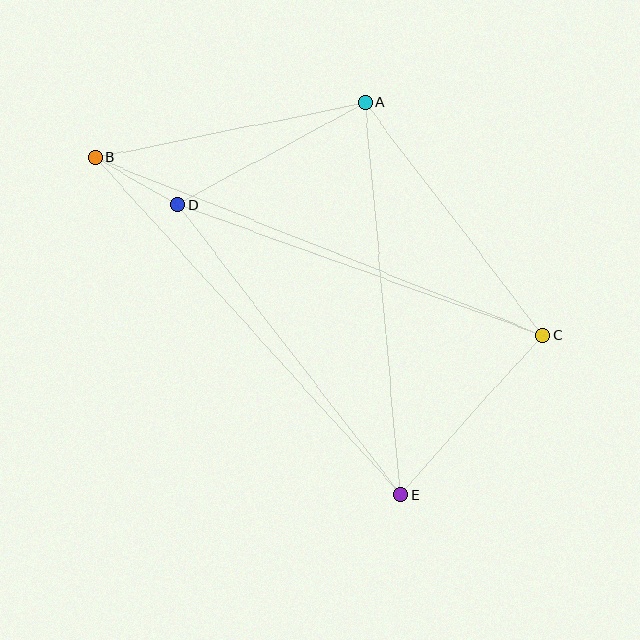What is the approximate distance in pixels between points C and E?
The distance between C and E is approximately 213 pixels.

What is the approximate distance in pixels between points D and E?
The distance between D and E is approximately 366 pixels.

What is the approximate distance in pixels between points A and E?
The distance between A and E is approximately 393 pixels.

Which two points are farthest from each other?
Points B and C are farthest from each other.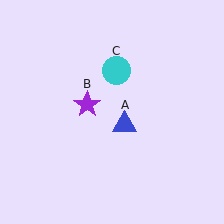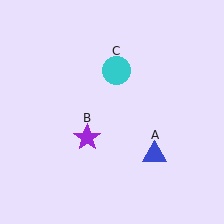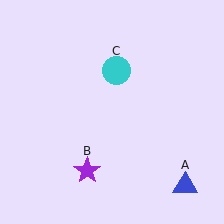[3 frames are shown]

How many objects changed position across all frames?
2 objects changed position: blue triangle (object A), purple star (object B).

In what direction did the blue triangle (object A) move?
The blue triangle (object A) moved down and to the right.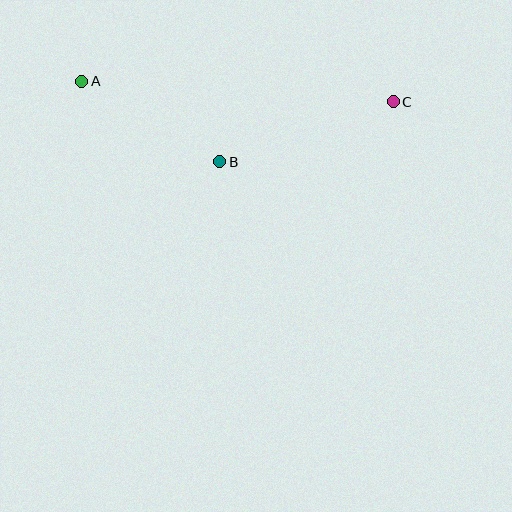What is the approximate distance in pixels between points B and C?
The distance between B and C is approximately 184 pixels.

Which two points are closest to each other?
Points A and B are closest to each other.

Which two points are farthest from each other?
Points A and C are farthest from each other.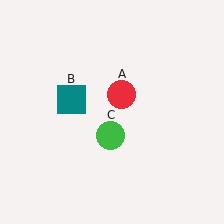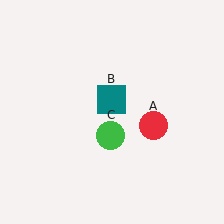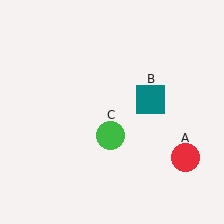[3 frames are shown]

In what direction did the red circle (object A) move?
The red circle (object A) moved down and to the right.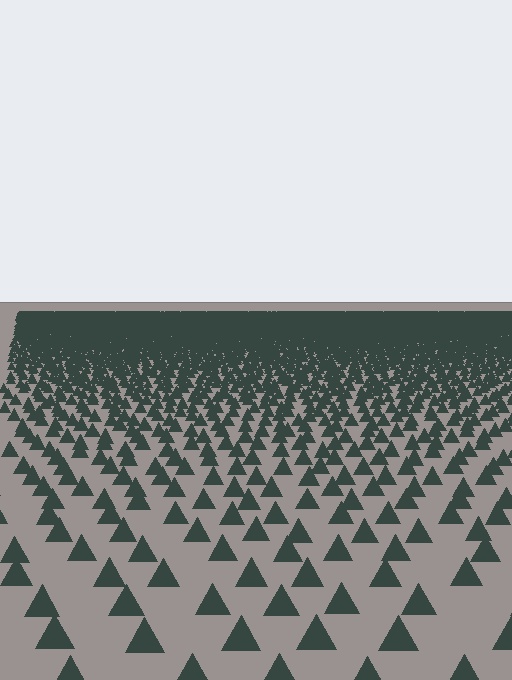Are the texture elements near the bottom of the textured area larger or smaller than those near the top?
Larger. Near the bottom, elements are closer to the viewer and appear at a bigger on-screen size.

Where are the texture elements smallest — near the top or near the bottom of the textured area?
Near the top.